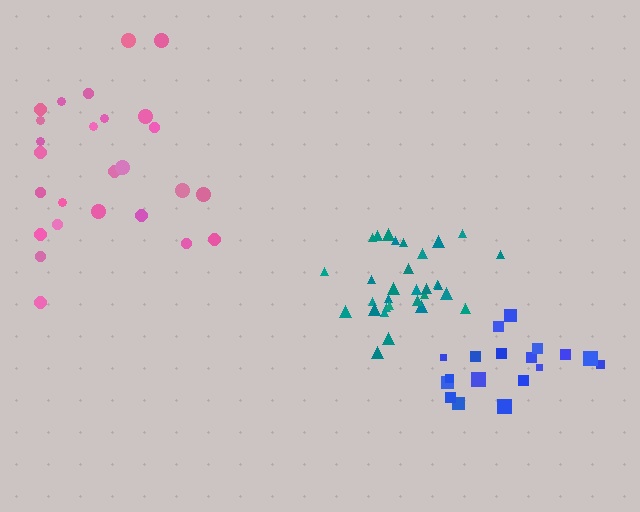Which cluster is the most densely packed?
Teal.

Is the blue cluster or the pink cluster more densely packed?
Blue.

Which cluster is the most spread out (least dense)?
Pink.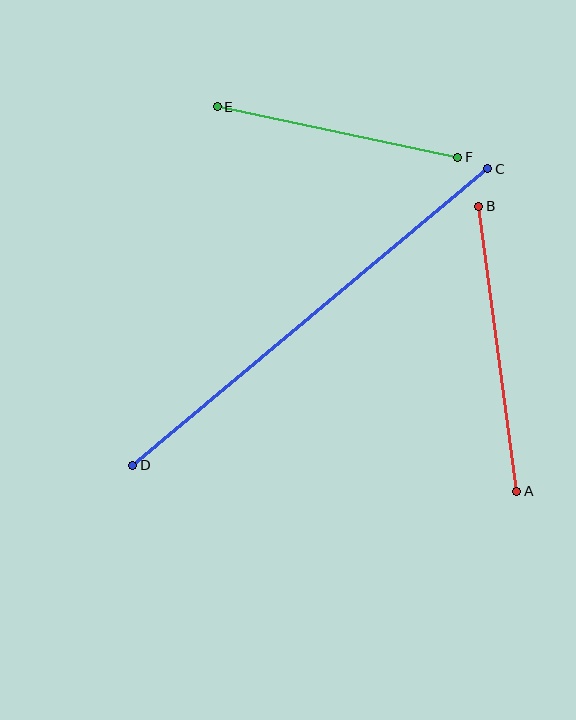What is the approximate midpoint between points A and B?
The midpoint is at approximately (498, 349) pixels.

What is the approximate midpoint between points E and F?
The midpoint is at approximately (337, 132) pixels.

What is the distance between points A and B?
The distance is approximately 288 pixels.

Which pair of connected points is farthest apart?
Points C and D are farthest apart.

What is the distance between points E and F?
The distance is approximately 246 pixels.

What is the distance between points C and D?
The distance is approximately 462 pixels.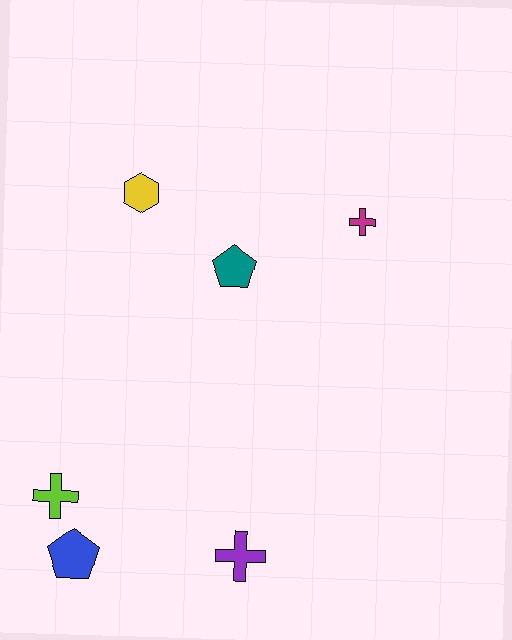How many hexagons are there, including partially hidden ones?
There is 1 hexagon.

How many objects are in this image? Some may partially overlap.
There are 6 objects.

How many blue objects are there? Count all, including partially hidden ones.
There is 1 blue object.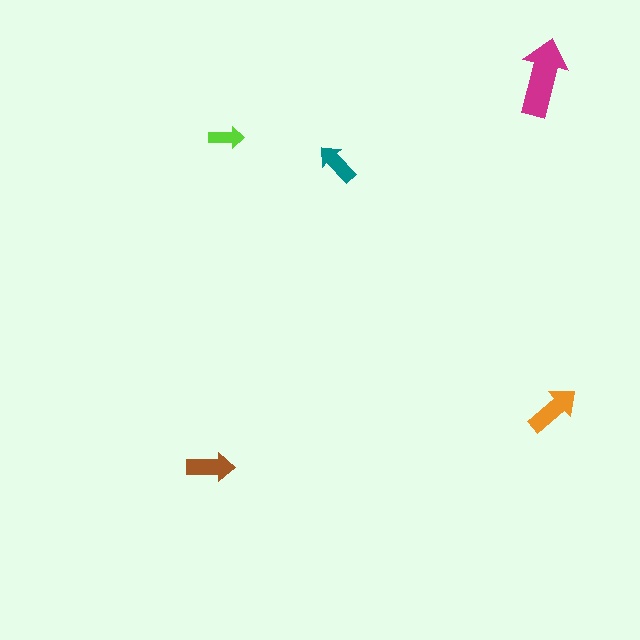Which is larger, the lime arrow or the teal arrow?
The teal one.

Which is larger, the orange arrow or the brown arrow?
The orange one.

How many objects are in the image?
There are 5 objects in the image.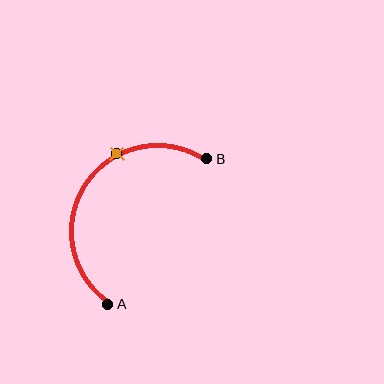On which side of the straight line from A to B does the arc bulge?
The arc bulges above and to the left of the straight line connecting A and B.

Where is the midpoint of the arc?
The arc midpoint is the point on the curve farthest from the straight line joining A and B. It sits above and to the left of that line.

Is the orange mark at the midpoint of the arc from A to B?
No. The orange mark lies on the arc but is closer to endpoint B. The arc midpoint would be at the point on the curve equidistant along the arc from both A and B.